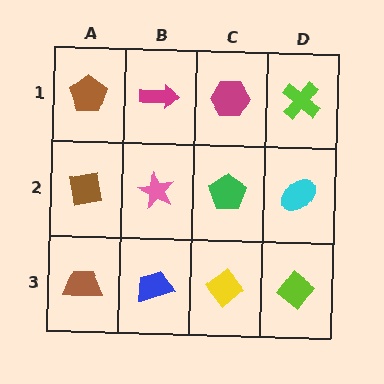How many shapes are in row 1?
4 shapes.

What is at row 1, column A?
A brown pentagon.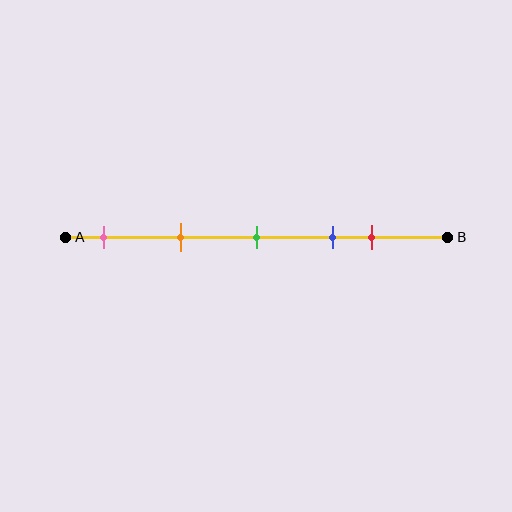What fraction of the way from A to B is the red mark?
The red mark is approximately 80% (0.8) of the way from A to B.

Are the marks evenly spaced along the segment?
No, the marks are not evenly spaced.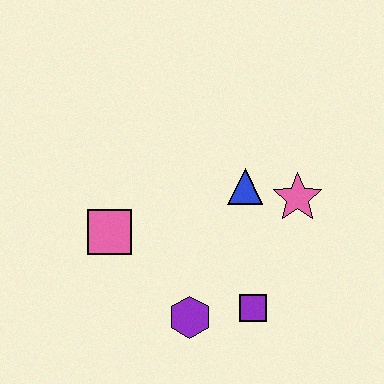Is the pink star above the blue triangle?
No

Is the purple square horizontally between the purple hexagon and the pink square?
No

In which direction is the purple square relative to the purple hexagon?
The purple square is to the right of the purple hexagon.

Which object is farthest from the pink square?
The pink star is farthest from the pink square.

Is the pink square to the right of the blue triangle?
No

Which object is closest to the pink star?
The blue triangle is closest to the pink star.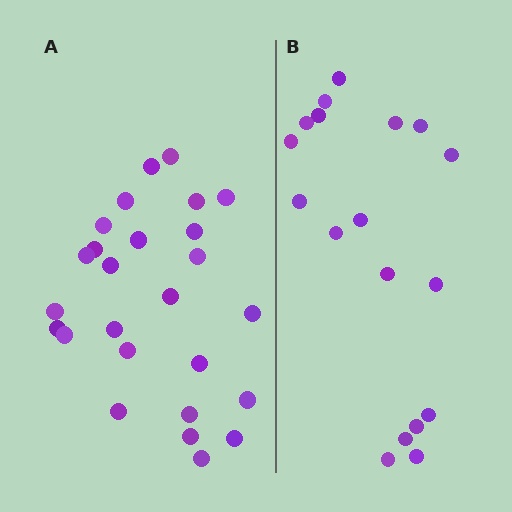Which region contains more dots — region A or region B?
Region A (the left region) has more dots.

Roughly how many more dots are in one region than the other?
Region A has roughly 8 or so more dots than region B.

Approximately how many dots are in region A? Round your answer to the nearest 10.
About 30 dots. (The exact count is 26, which rounds to 30.)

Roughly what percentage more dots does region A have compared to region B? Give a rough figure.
About 45% more.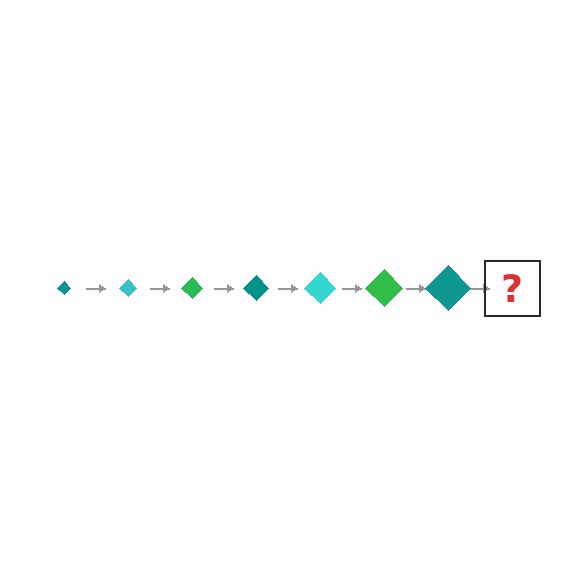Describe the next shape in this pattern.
It should be a cyan diamond, larger than the previous one.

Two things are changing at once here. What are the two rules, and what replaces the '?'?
The two rules are that the diamond grows larger each step and the color cycles through teal, cyan, and green. The '?' should be a cyan diamond, larger than the previous one.